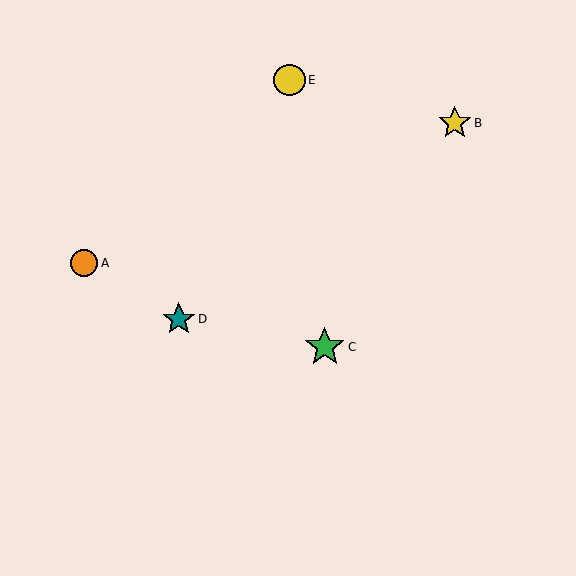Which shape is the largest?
The green star (labeled C) is the largest.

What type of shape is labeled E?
Shape E is a yellow circle.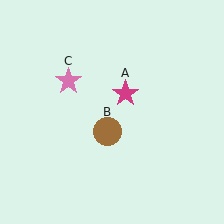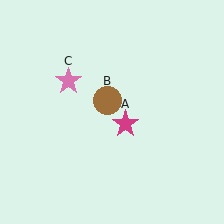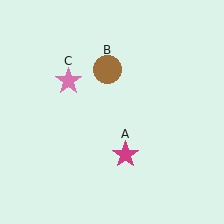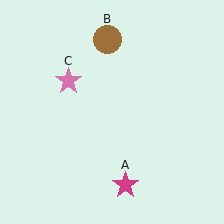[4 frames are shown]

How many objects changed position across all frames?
2 objects changed position: magenta star (object A), brown circle (object B).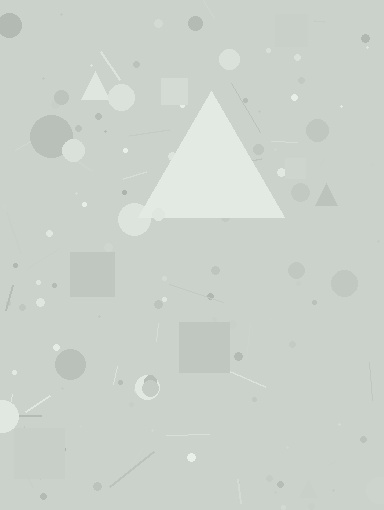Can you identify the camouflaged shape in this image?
The camouflaged shape is a triangle.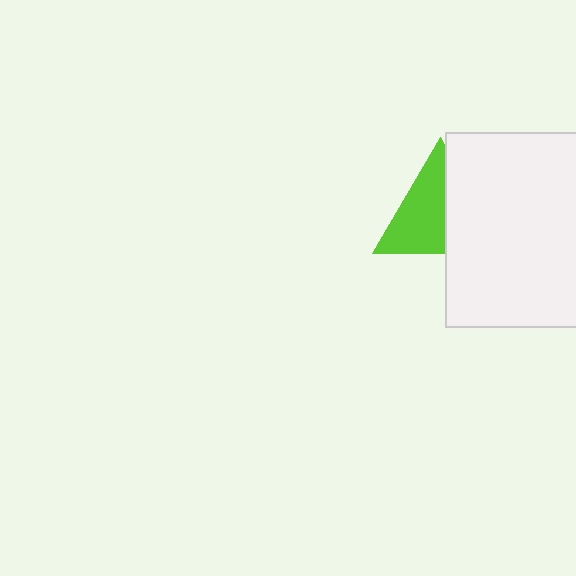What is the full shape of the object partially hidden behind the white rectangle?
The partially hidden object is a lime triangle.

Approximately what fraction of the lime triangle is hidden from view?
Roughly 43% of the lime triangle is hidden behind the white rectangle.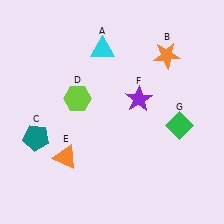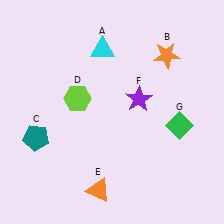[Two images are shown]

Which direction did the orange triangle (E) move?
The orange triangle (E) moved down.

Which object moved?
The orange triangle (E) moved down.